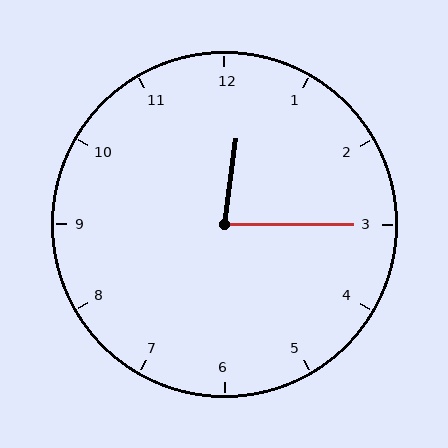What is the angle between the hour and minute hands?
Approximately 82 degrees.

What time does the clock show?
12:15.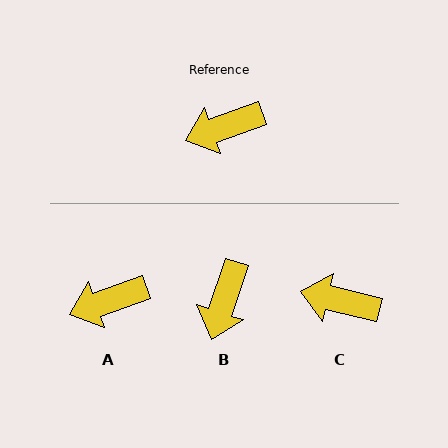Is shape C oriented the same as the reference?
No, it is off by about 33 degrees.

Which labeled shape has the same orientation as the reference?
A.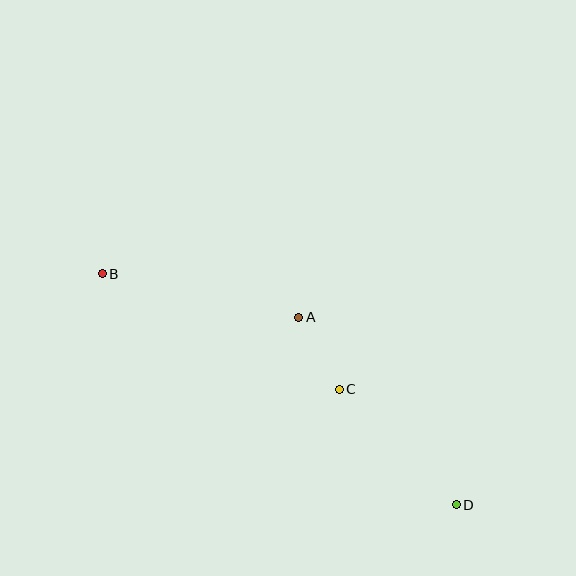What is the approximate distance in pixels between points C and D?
The distance between C and D is approximately 165 pixels.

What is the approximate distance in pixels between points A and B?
The distance between A and B is approximately 201 pixels.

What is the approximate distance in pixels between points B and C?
The distance between B and C is approximately 264 pixels.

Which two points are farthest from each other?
Points B and D are farthest from each other.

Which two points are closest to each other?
Points A and C are closest to each other.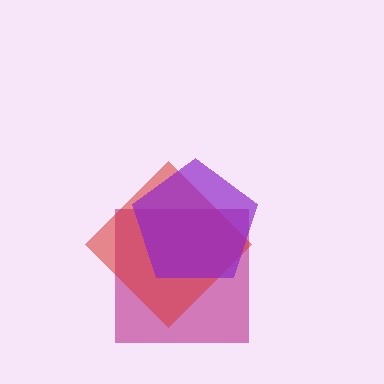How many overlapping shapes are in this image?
There are 3 overlapping shapes in the image.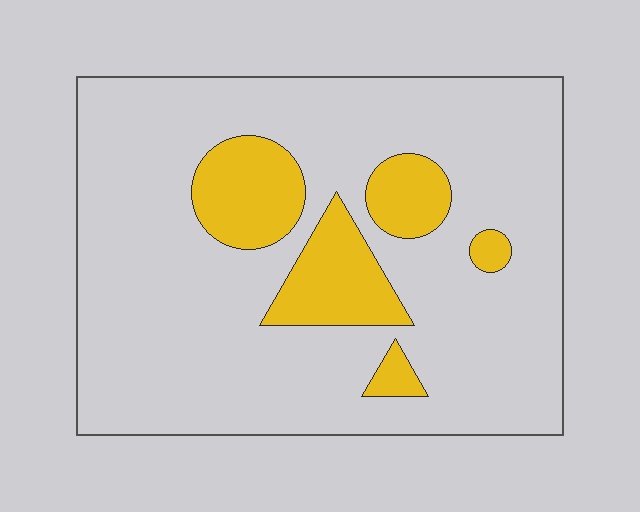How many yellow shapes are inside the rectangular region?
5.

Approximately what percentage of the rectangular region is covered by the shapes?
Approximately 15%.